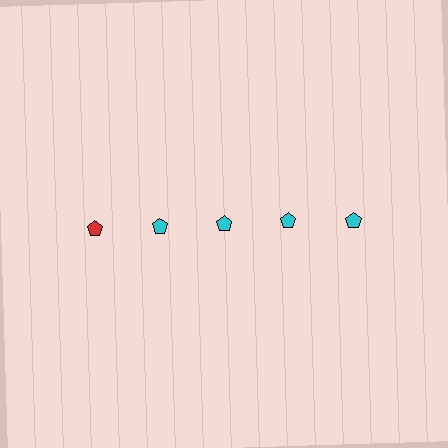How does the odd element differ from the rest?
It has a different color: red instead of cyan.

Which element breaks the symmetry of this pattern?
The red pentagon in the top row, leftmost column breaks the symmetry. All other shapes are cyan pentagons.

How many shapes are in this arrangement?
There are 5 shapes arranged in a grid pattern.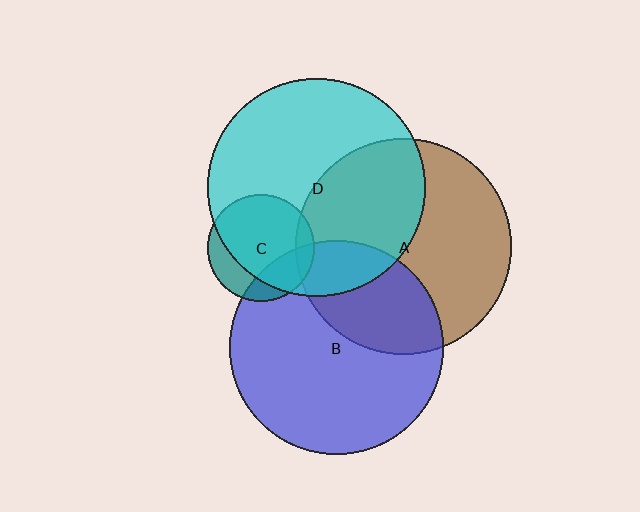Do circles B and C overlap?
Yes.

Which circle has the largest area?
Circle D (cyan).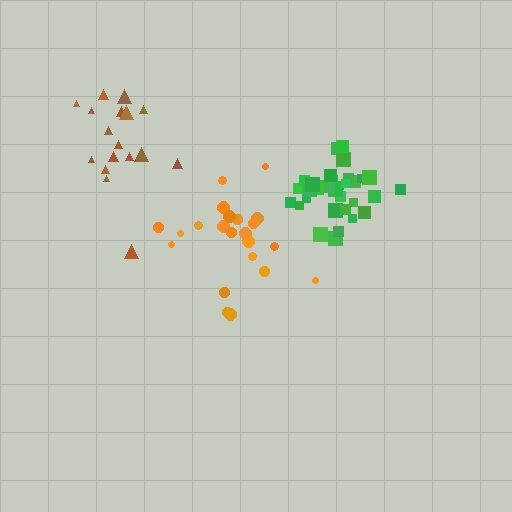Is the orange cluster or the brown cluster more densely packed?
Brown.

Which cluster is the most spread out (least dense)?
Orange.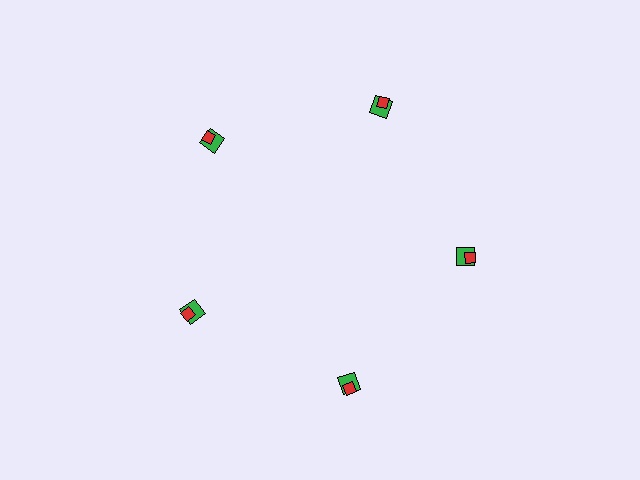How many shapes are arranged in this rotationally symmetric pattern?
There are 10 shapes, arranged in 5 groups of 2.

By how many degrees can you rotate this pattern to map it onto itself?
The pattern maps onto itself every 72 degrees of rotation.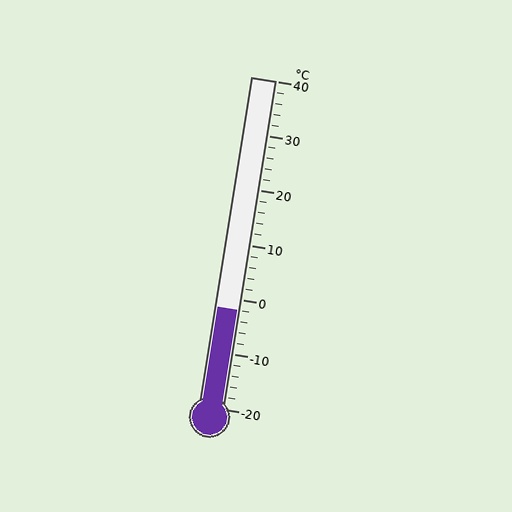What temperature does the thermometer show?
The thermometer shows approximately -2°C.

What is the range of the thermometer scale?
The thermometer scale ranges from -20°C to 40°C.